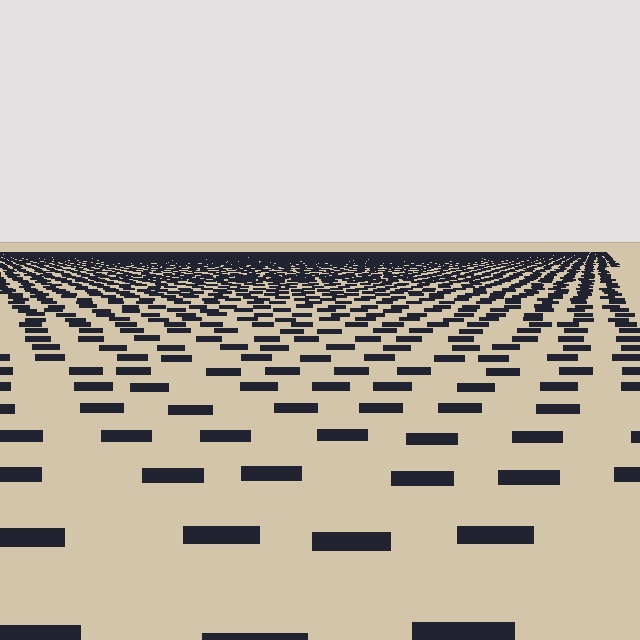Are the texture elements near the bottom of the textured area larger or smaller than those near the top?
Larger. Near the bottom, elements are closer to the viewer and appear at a bigger on-screen size.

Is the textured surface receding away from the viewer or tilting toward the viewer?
The surface is receding away from the viewer. Texture elements get smaller and denser toward the top.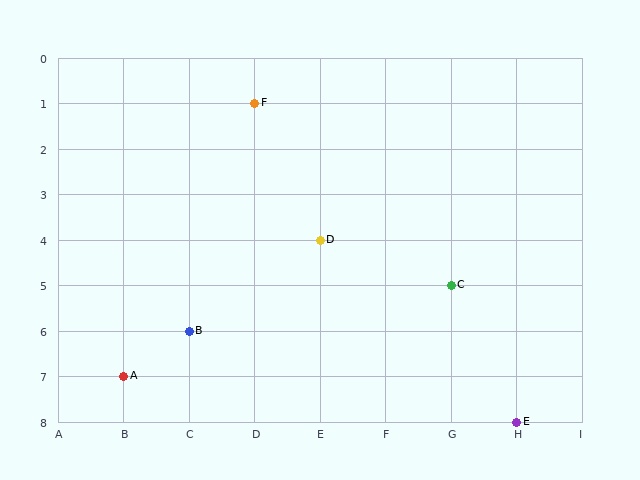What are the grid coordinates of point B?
Point B is at grid coordinates (C, 6).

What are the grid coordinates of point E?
Point E is at grid coordinates (H, 8).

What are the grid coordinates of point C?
Point C is at grid coordinates (G, 5).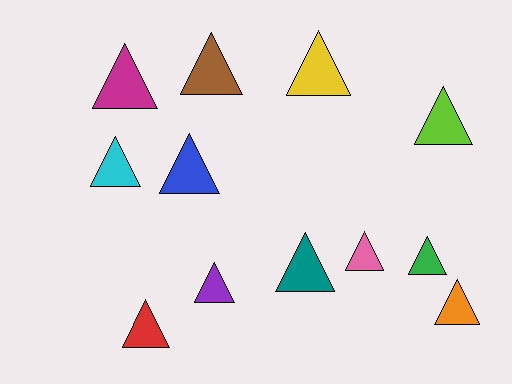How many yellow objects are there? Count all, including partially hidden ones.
There is 1 yellow object.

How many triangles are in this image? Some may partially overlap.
There are 12 triangles.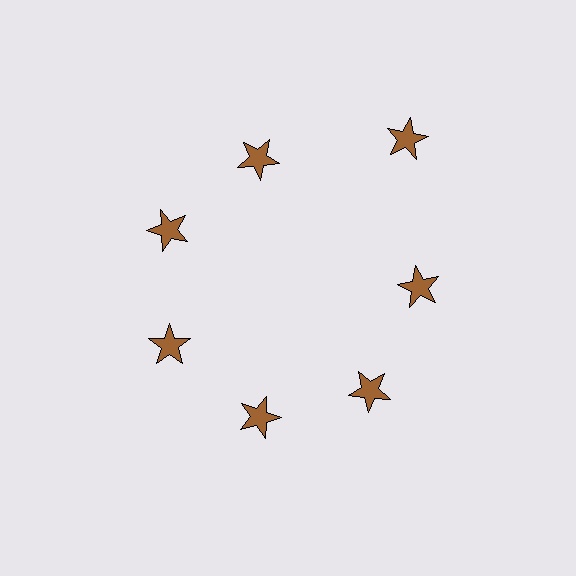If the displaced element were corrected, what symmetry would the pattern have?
It would have 7-fold rotational symmetry — the pattern would map onto itself every 51 degrees.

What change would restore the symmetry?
The symmetry would be restored by moving it inward, back onto the ring so that all 7 stars sit at equal angles and equal distance from the center.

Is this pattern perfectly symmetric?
No. The 7 brown stars are arranged in a ring, but one element near the 1 o'clock position is pushed outward from the center, breaking the 7-fold rotational symmetry.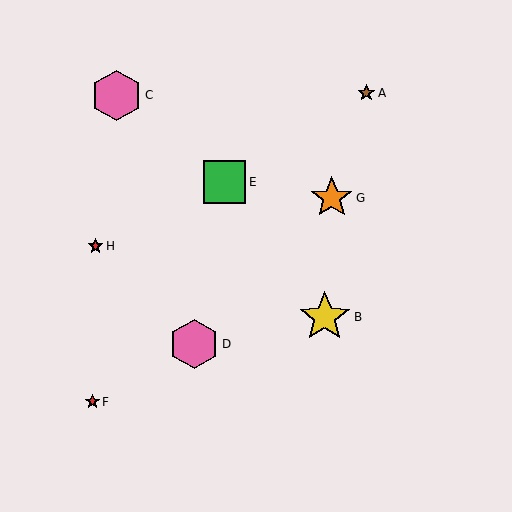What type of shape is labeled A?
Shape A is a brown star.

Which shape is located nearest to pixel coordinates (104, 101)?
The pink hexagon (labeled C) at (116, 95) is nearest to that location.